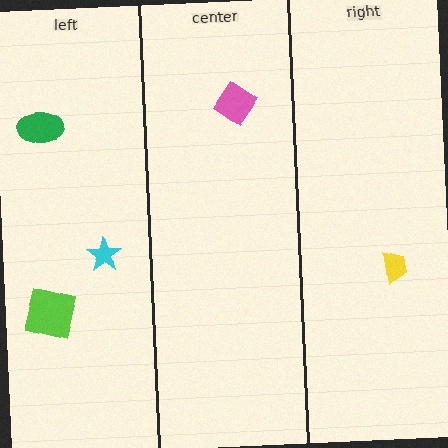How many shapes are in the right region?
1.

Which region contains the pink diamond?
The center region.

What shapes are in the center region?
The pink diamond.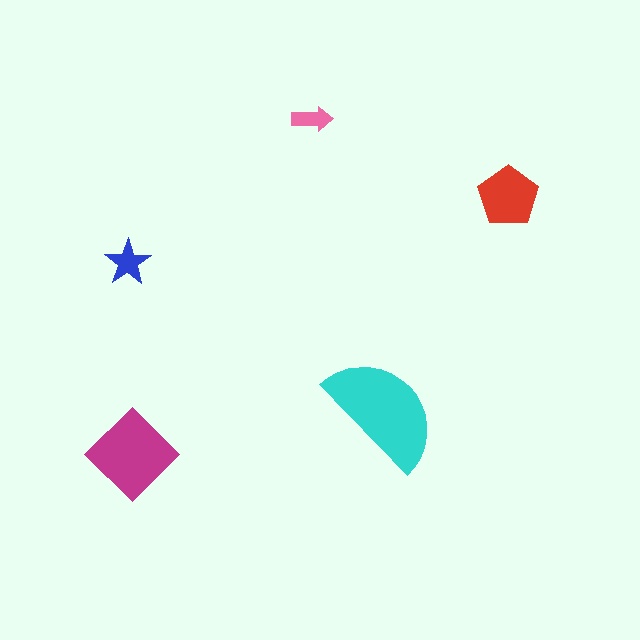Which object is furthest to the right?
The red pentagon is rightmost.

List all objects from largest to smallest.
The cyan semicircle, the magenta diamond, the red pentagon, the blue star, the pink arrow.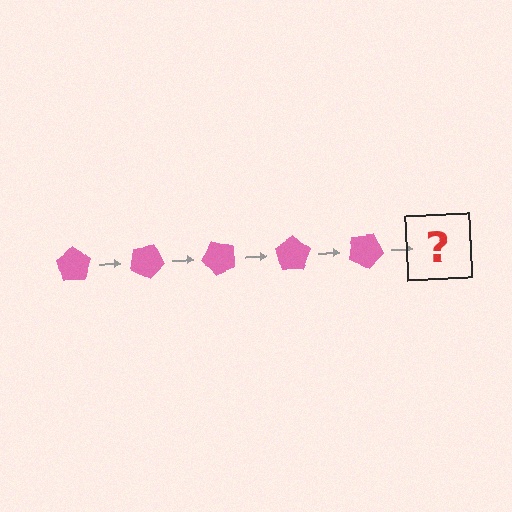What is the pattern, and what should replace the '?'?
The pattern is that the pentagon rotates 25 degrees each step. The '?' should be a pink pentagon rotated 125 degrees.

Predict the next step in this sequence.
The next step is a pink pentagon rotated 125 degrees.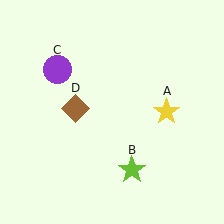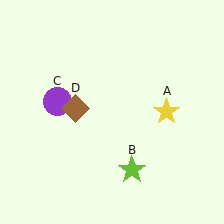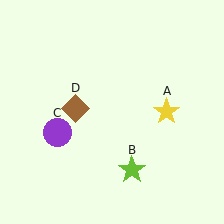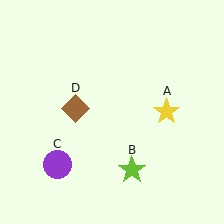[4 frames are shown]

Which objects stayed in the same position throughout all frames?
Yellow star (object A) and lime star (object B) and brown diamond (object D) remained stationary.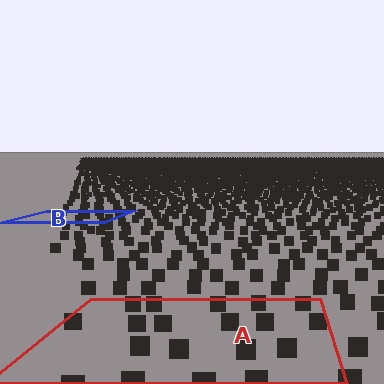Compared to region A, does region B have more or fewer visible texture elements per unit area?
Region B has more texture elements per unit area — they are packed more densely because it is farther away.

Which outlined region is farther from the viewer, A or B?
Region B is farther from the viewer — the texture elements inside it appear smaller and more densely packed.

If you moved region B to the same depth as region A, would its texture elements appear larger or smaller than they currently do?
They would appear larger. At a closer depth, the same texture elements are projected at a bigger on-screen size.